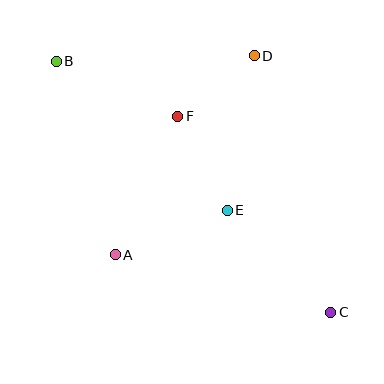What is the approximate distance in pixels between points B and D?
The distance between B and D is approximately 198 pixels.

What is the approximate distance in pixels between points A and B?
The distance between A and B is approximately 202 pixels.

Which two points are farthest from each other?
Points B and C are farthest from each other.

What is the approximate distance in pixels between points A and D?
The distance between A and D is approximately 242 pixels.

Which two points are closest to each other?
Points D and F are closest to each other.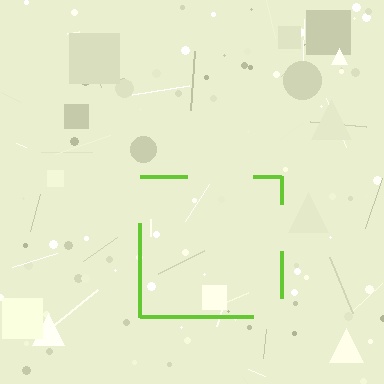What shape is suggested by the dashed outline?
The dashed outline suggests a square.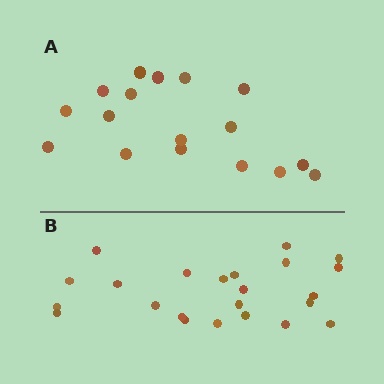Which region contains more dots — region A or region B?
Region B (the bottom region) has more dots.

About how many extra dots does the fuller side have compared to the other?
Region B has about 6 more dots than region A.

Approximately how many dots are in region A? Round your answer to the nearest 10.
About 20 dots. (The exact count is 17, which rounds to 20.)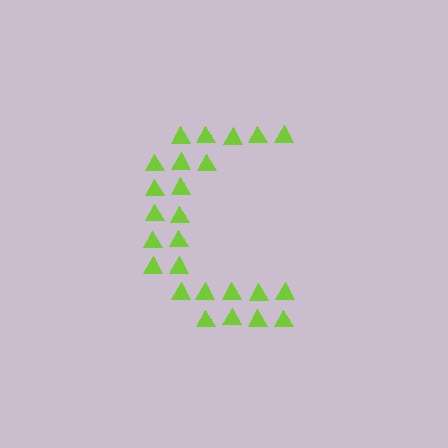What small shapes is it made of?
It is made of small triangles.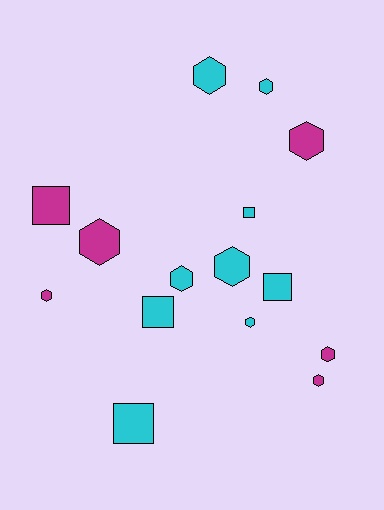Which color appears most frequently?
Cyan, with 9 objects.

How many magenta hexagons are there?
There are 5 magenta hexagons.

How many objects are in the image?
There are 15 objects.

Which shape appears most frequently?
Hexagon, with 10 objects.